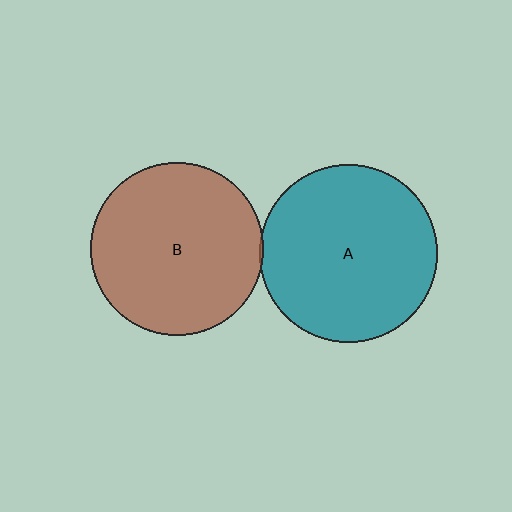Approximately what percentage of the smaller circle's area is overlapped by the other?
Approximately 5%.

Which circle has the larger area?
Circle A (teal).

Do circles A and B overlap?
Yes.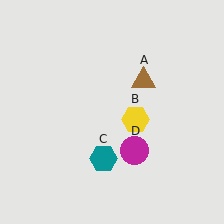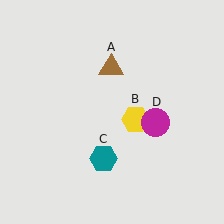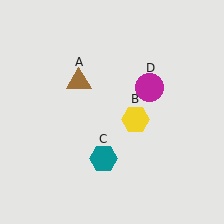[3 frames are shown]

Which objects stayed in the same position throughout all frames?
Yellow hexagon (object B) and teal hexagon (object C) remained stationary.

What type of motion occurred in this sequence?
The brown triangle (object A), magenta circle (object D) rotated counterclockwise around the center of the scene.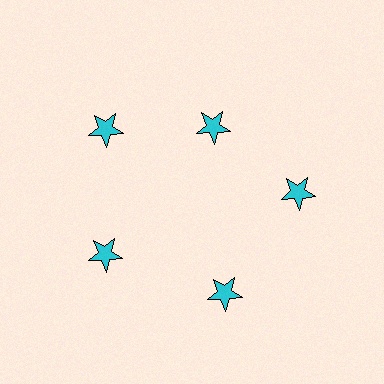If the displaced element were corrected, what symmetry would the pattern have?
It would have 5-fold rotational symmetry — the pattern would map onto itself every 72 degrees.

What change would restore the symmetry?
The symmetry would be restored by moving it outward, back onto the ring so that all 5 stars sit at equal angles and equal distance from the center.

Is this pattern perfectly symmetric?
No. The 5 cyan stars are arranged in a ring, but one element near the 1 o'clock position is pulled inward toward the center, breaking the 5-fold rotational symmetry.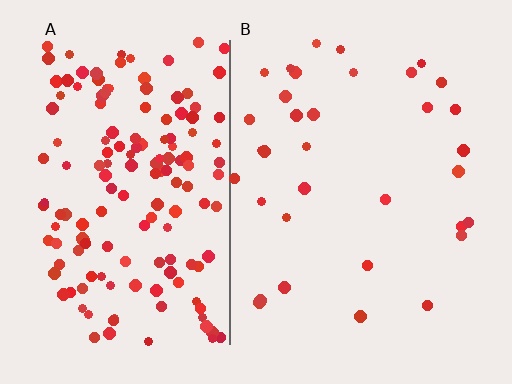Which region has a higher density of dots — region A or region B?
A (the left).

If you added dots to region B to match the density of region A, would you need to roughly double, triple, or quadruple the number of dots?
Approximately quadruple.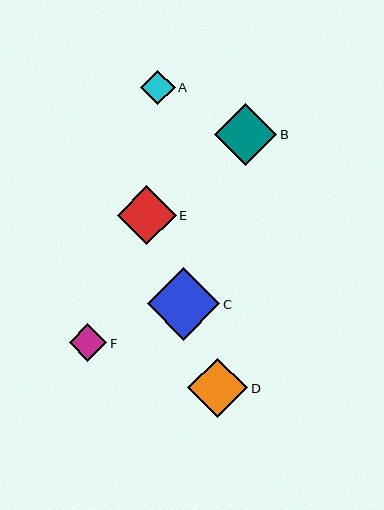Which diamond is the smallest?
Diamond A is the smallest with a size of approximately 35 pixels.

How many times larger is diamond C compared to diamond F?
Diamond C is approximately 1.9 times the size of diamond F.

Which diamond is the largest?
Diamond C is the largest with a size of approximately 72 pixels.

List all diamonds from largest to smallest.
From largest to smallest: C, B, D, E, F, A.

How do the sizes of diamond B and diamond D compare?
Diamond B and diamond D are approximately the same size.